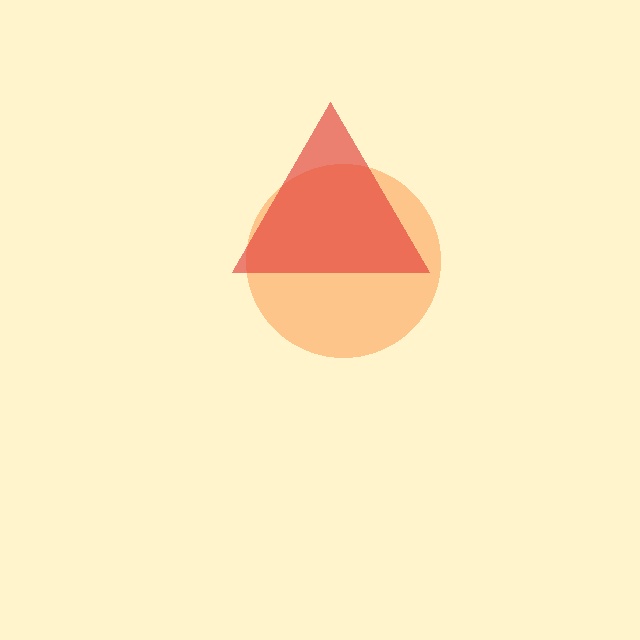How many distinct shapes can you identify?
There are 2 distinct shapes: an orange circle, a red triangle.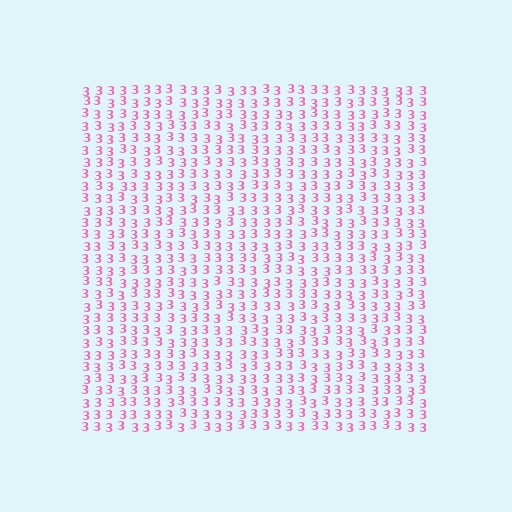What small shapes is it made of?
It is made of small digit 3's.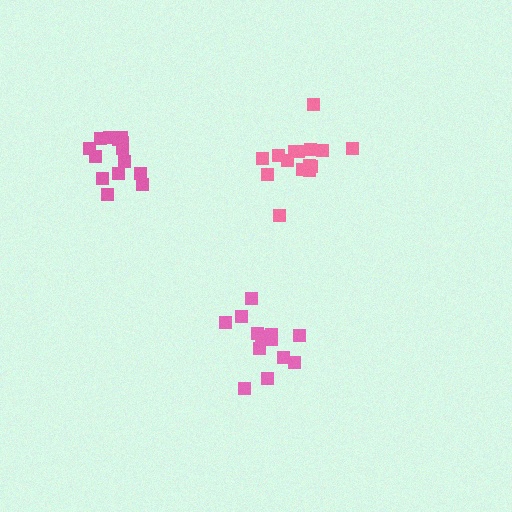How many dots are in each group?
Group 1: 15 dots, Group 2: 14 dots, Group 3: 13 dots (42 total).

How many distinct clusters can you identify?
There are 3 distinct clusters.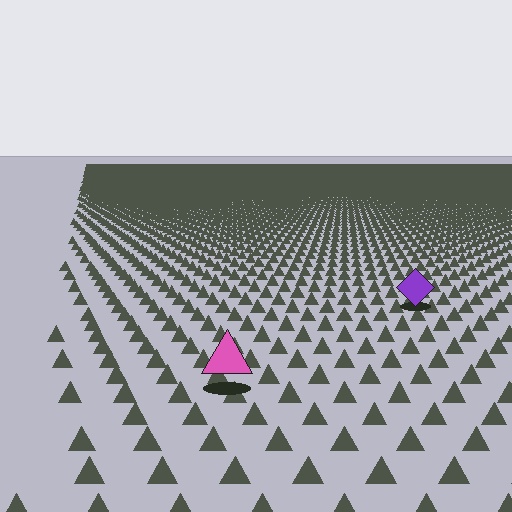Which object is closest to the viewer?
The pink triangle is closest. The texture marks near it are larger and more spread out.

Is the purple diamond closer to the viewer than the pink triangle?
No. The pink triangle is closer — you can tell from the texture gradient: the ground texture is coarser near it.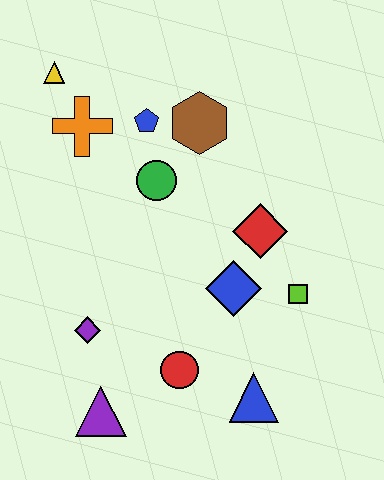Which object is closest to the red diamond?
The blue diamond is closest to the red diamond.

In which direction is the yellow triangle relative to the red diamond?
The yellow triangle is to the left of the red diamond.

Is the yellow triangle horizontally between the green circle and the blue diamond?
No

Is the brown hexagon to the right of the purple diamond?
Yes